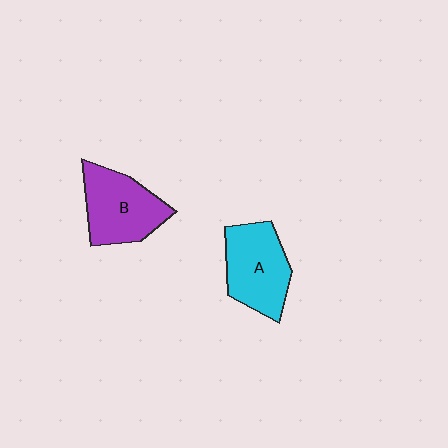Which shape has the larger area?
Shape B (purple).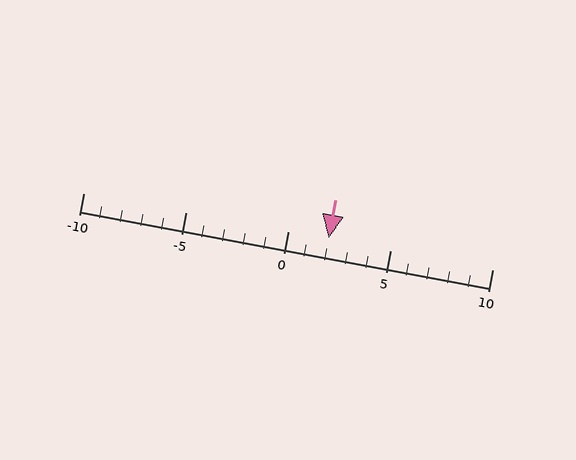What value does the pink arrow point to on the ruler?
The pink arrow points to approximately 2.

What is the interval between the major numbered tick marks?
The major tick marks are spaced 5 units apart.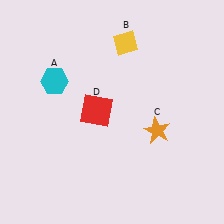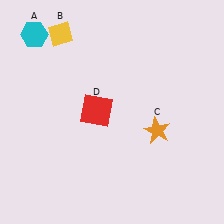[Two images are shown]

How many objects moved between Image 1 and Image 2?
2 objects moved between the two images.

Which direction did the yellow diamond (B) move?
The yellow diamond (B) moved left.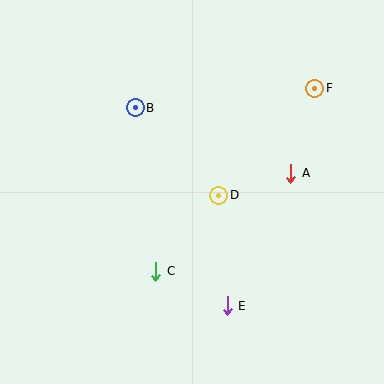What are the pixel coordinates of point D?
Point D is at (219, 195).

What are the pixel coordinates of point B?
Point B is at (135, 108).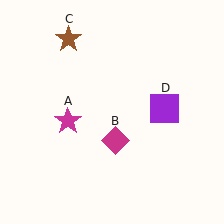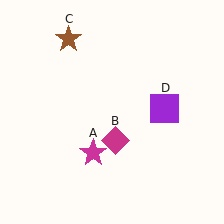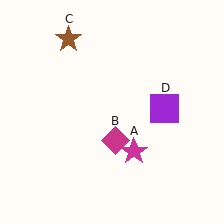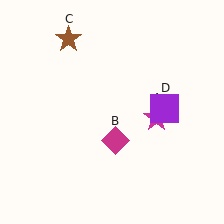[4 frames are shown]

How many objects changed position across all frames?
1 object changed position: magenta star (object A).